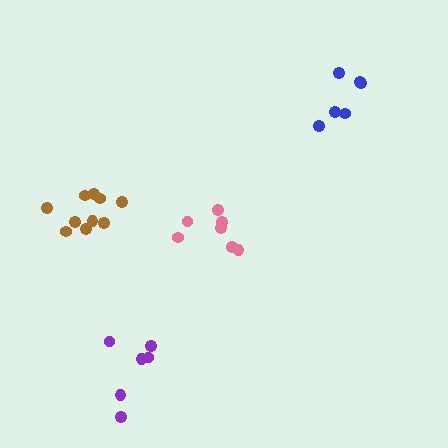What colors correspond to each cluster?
The clusters are colored: brown, purple, pink, blue.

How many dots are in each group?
Group 1: 10 dots, Group 2: 6 dots, Group 3: 7 dots, Group 4: 6 dots (29 total).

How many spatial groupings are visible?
There are 4 spatial groupings.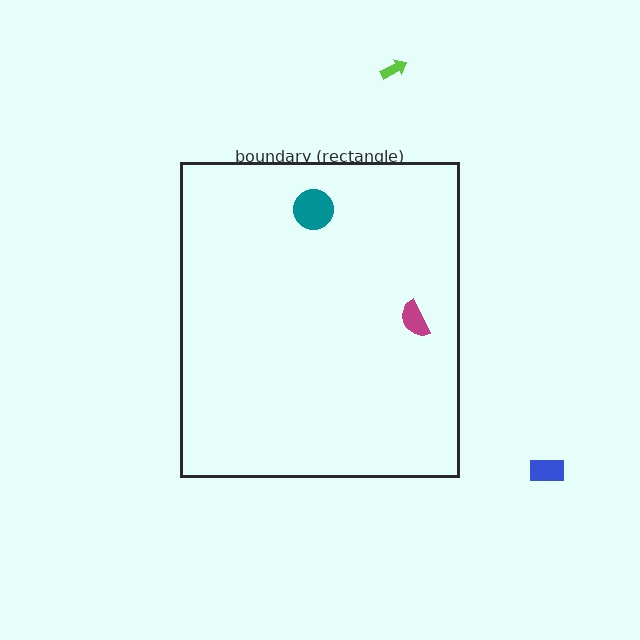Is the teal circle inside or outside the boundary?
Inside.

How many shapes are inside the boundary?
2 inside, 2 outside.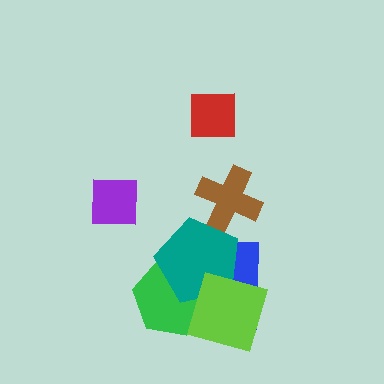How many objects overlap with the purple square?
0 objects overlap with the purple square.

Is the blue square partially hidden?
Yes, it is partially covered by another shape.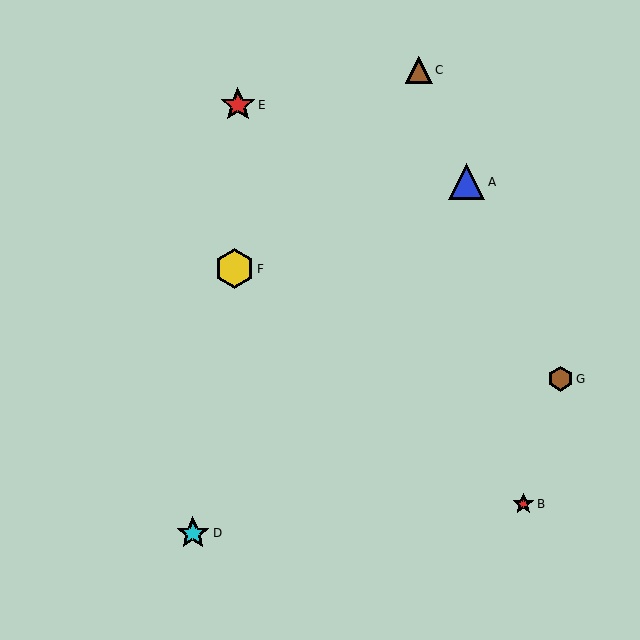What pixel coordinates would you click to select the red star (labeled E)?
Click at (238, 105) to select the red star E.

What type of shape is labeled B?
Shape B is a red star.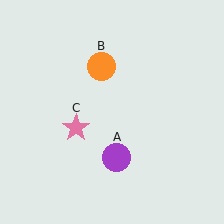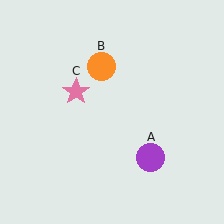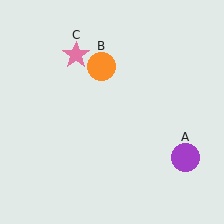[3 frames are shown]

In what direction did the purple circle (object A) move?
The purple circle (object A) moved right.